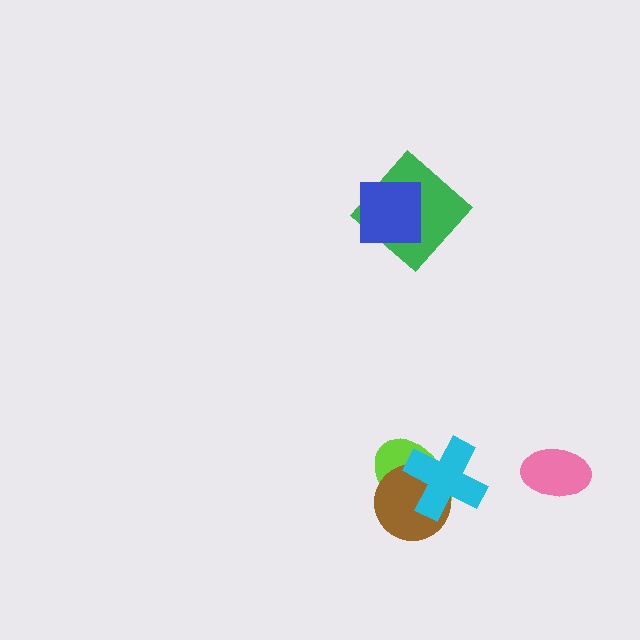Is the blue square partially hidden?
No, no other shape covers it.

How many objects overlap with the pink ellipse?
0 objects overlap with the pink ellipse.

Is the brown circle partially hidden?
Yes, it is partially covered by another shape.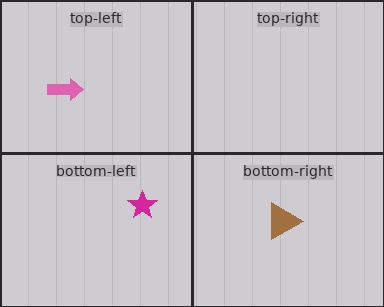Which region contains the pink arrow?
The top-left region.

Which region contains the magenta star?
The bottom-left region.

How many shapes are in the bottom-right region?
1.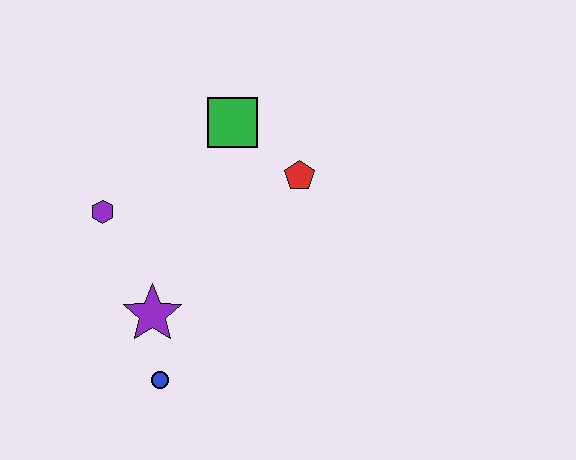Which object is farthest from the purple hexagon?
The red pentagon is farthest from the purple hexagon.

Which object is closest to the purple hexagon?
The purple star is closest to the purple hexagon.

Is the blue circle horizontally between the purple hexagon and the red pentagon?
Yes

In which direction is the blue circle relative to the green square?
The blue circle is below the green square.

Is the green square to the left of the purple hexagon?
No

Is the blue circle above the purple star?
No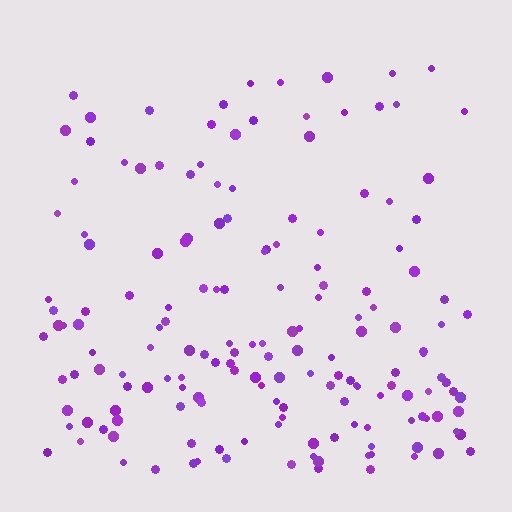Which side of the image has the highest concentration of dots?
The bottom.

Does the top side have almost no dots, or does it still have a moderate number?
Still a moderate number, just noticeably fewer than the bottom.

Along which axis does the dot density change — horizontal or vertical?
Vertical.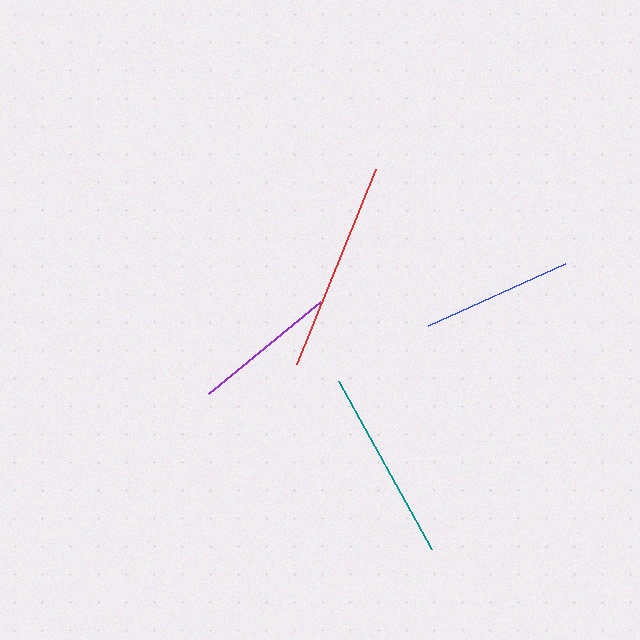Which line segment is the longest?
The red line is the longest at approximately 210 pixels.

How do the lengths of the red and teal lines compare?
The red and teal lines are approximately the same length.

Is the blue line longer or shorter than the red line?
The red line is longer than the blue line.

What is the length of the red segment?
The red segment is approximately 210 pixels long.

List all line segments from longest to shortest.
From longest to shortest: red, teal, blue, purple.